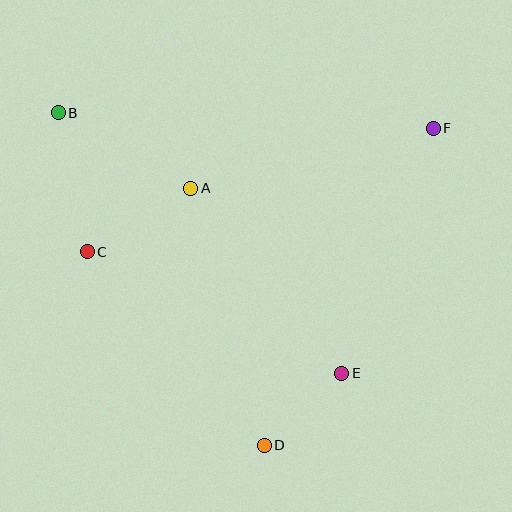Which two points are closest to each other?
Points D and E are closest to each other.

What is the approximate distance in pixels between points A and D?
The distance between A and D is approximately 267 pixels.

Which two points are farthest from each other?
Points B and D are farthest from each other.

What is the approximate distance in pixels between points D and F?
The distance between D and F is approximately 359 pixels.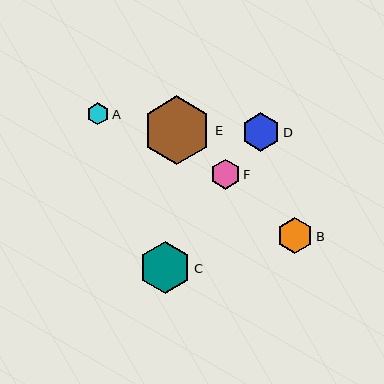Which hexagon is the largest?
Hexagon E is the largest with a size of approximately 69 pixels.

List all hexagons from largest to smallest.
From largest to smallest: E, C, D, B, F, A.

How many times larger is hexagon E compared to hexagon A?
Hexagon E is approximately 3.1 times the size of hexagon A.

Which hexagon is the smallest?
Hexagon A is the smallest with a size of approximately 22 pixels.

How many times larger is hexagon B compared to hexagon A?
Hexagon B is approximately 1.7 times the size of hexagon A.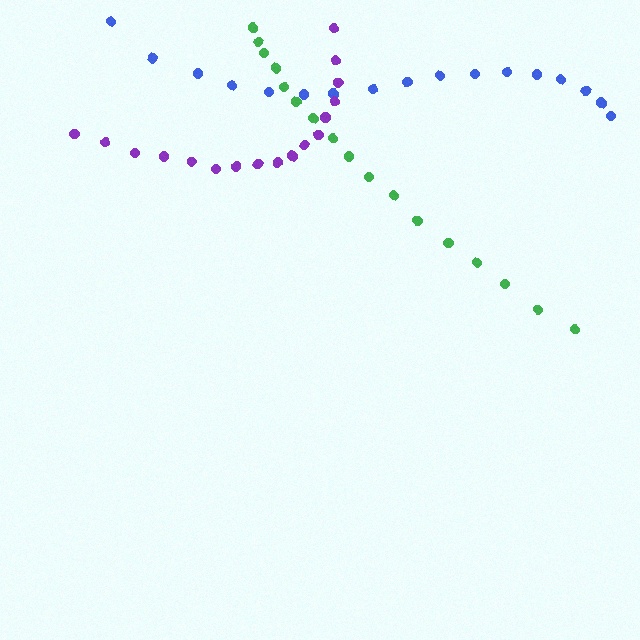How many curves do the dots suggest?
There are 3 distinct paths.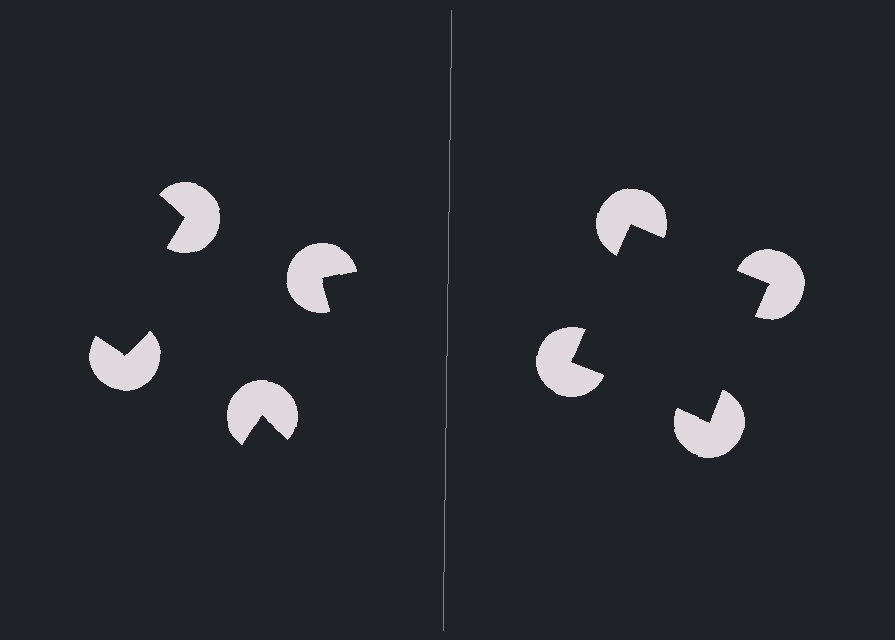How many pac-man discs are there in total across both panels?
8 — 4 on each side.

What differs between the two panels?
The pac-man discs are positioned identically on both sides; only the wedge orientations differ. On the right they align to a square; on the left they are misaligned.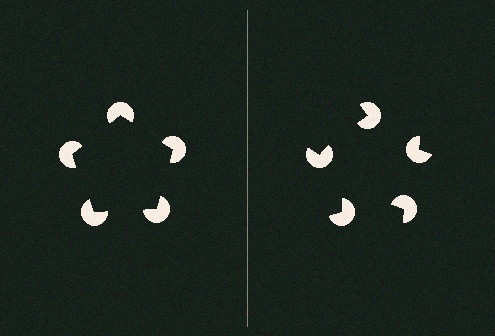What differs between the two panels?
The pac-man discs are positioned identically on both sides; only the wedge orientations differ. On the left they align to a pentagon; on the right they are misaligned.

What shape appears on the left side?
An illusory pentagon.